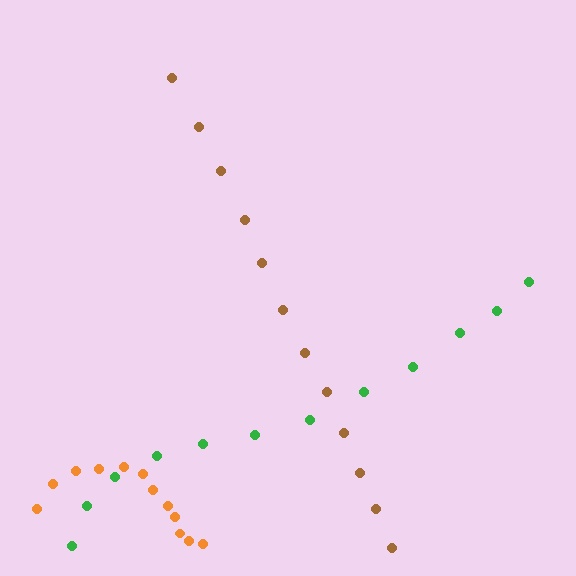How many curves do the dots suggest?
There are 3 distinct paths.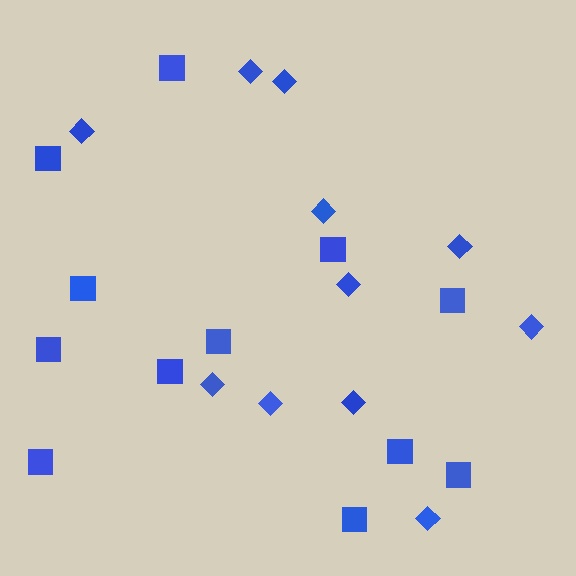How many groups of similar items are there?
There are 2 groups: one group of squares (12) and one group of diamonds (11).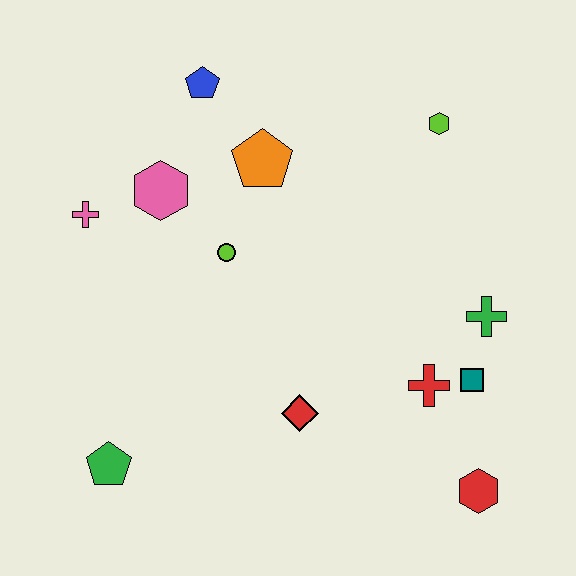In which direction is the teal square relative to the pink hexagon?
The teal square is to the right of the pink hexagon.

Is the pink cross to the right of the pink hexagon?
No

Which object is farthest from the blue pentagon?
The red hexagon is farthest from the blue pentagon.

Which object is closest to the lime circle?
The pink hexagon is closest to the lime circle.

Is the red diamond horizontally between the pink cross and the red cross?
Yes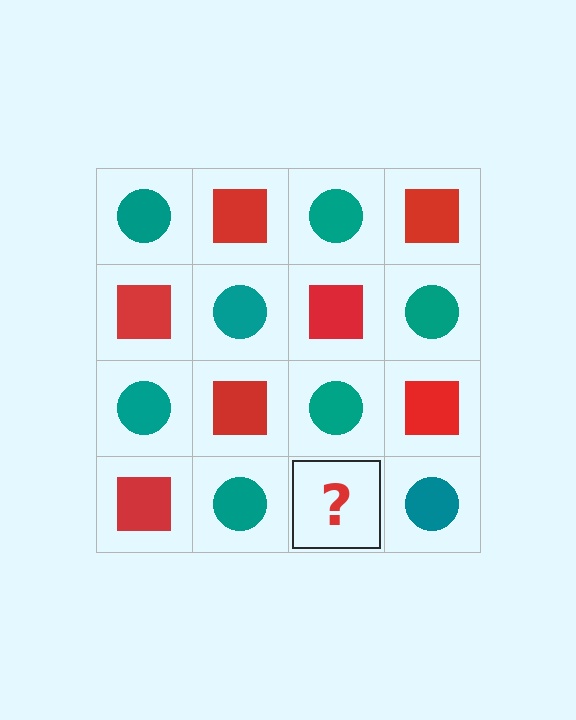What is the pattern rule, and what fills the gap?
The rule is that it alternates teal circle and red square in a checkerboard pattern. The gap should be filled with a red square.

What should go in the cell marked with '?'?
The missing cell should contain a red square.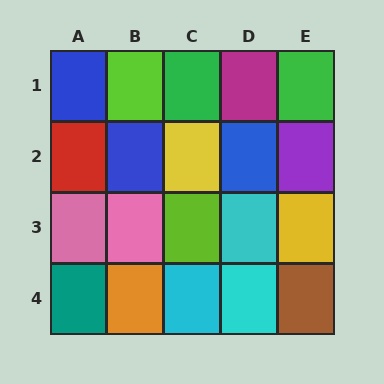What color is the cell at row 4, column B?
Orange.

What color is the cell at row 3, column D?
Cyan.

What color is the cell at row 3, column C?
Lime.